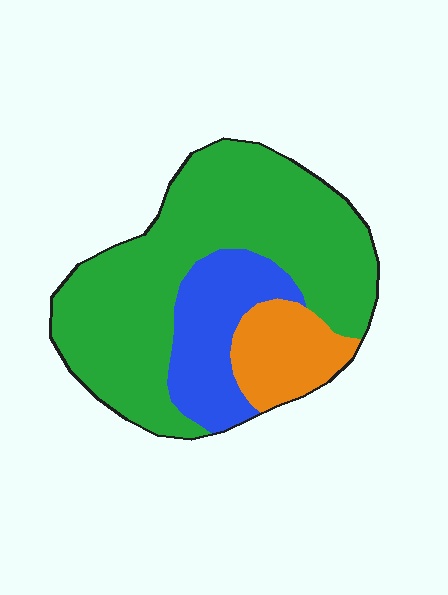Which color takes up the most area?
Green, at roughly 65%.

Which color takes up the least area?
Orange, at roughly 15%.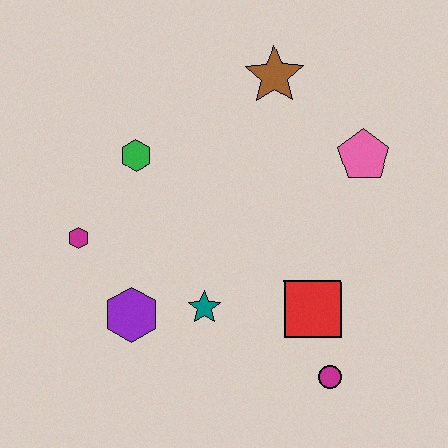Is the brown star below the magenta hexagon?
No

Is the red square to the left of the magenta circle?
Yes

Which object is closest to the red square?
The magenta circle is closest to the red square.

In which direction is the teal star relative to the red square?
The teal star is to the left of the red square.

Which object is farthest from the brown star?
The magenta circle is farthest from the brown star.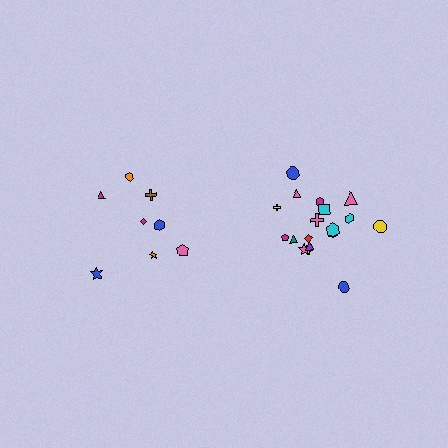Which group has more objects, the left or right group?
The right group.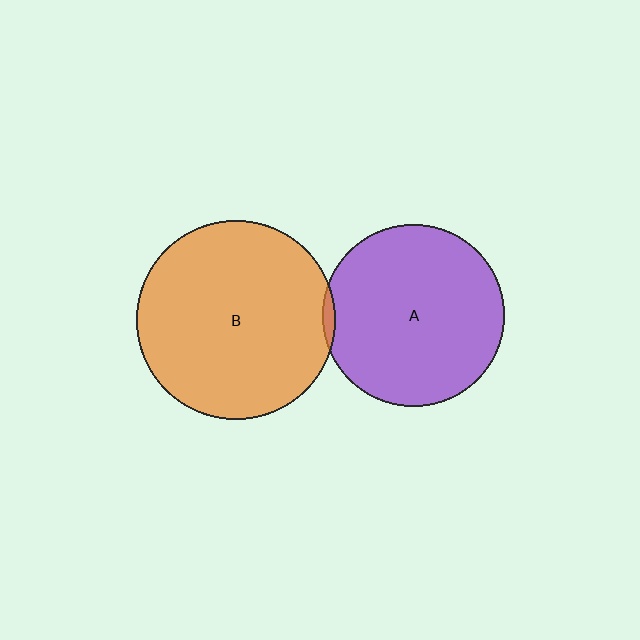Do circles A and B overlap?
Yes.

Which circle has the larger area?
Circle B (orange).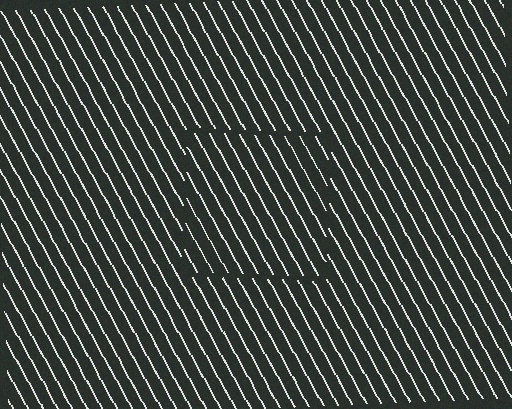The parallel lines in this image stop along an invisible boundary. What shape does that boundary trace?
An illusory square. The interior of the shape contains the same grating, shifted by half a period — the contour is defined by the phase discontinuity where line-ends from the inner and outer gratings abut.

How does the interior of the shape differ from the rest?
The interior of the shape contains the same grating, shifted by half a period — the contour is defined by the phase discontinuity where line-ends from the inner and outer gratings abut.